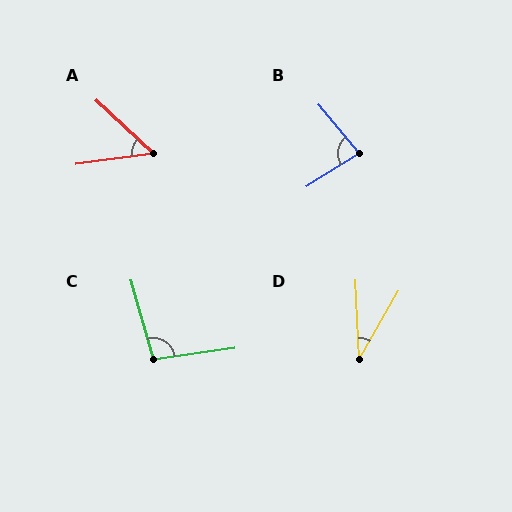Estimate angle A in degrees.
Approximately 50 degrees.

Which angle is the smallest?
D, at approximately 32 degrees.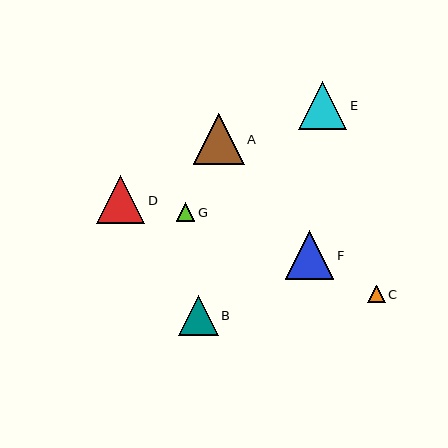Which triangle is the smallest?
Triangle C is the smallest with a size of approximately 17 pixels.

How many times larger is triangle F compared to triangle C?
Triangle F is approximately 2.8 times the size of triangle C.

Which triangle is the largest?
Triangle A is the largest with a size of approximately 51 pixels.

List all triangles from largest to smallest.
From largest to smallest: A, E, F, D, B, G, C.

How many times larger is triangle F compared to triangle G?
Triangle F is approximately 2.7 times the size of triangle G.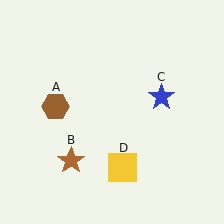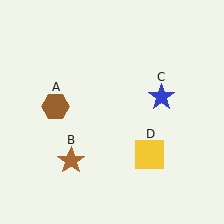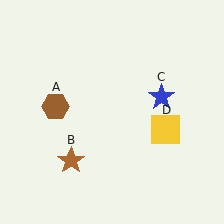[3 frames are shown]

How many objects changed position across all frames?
1 object changed position: yellow square (object D).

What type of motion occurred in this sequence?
The yellow square (object D) rotated counterclockwise around the center of the scene.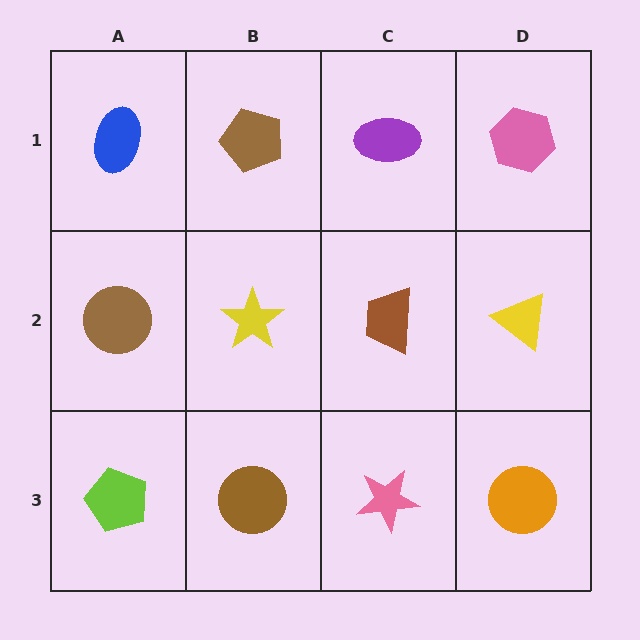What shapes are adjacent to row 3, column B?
A yellow star (row 2, column B), a lime pentagon (row 3, column A), a pink star (row 3, column C).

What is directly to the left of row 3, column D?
A pink star.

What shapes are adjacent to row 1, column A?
A brown circle (row 2, column A), a brown pentagon (row 1, column B).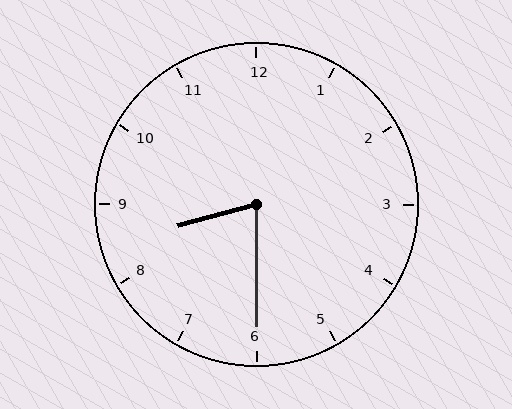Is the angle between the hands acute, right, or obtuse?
It is acute.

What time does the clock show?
8:30.